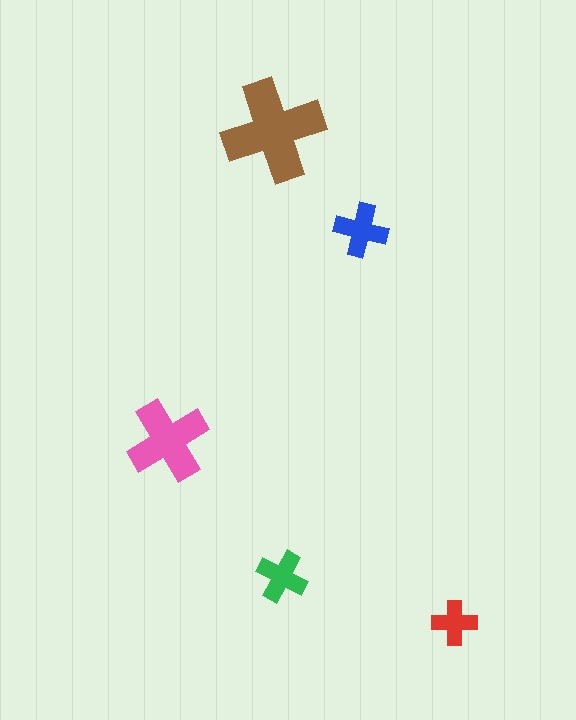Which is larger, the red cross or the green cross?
The green one.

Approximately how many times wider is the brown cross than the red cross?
About 2.5 times wider.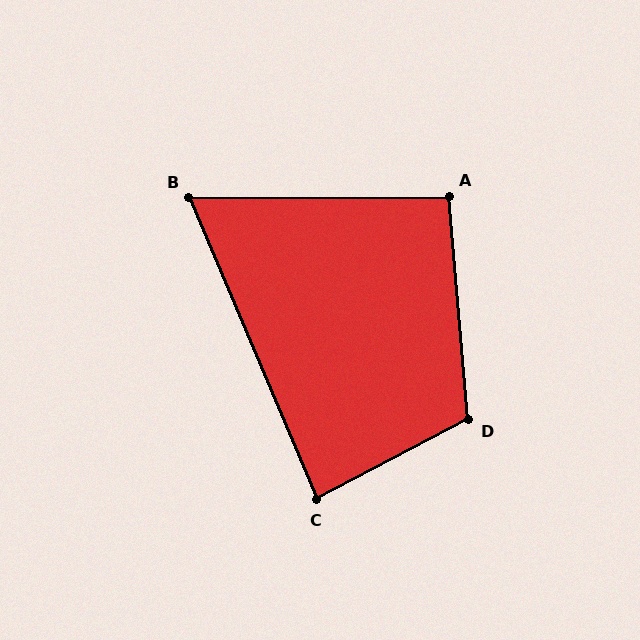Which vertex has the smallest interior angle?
B, at approximately 67 degrees.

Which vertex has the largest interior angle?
D, at approximately 113 degrees.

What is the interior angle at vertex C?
Approximately 85 degrees (approximately right).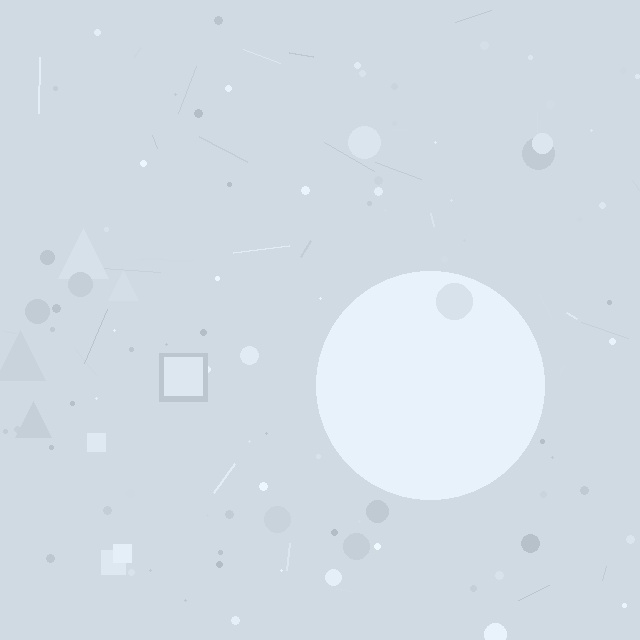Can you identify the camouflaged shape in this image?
The camouflaged shape is a circle.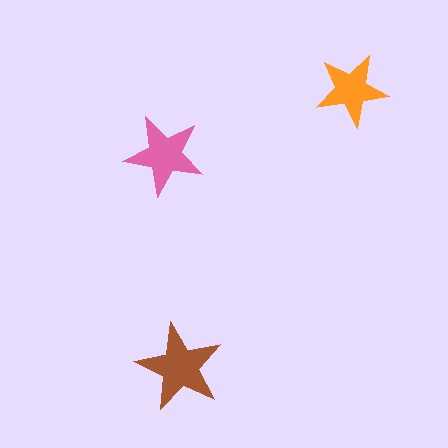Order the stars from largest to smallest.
the brown one, the pink one, the orange one.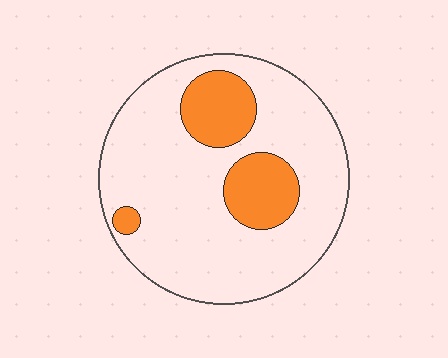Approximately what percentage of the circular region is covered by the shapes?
Approximately 20%.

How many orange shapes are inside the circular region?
3.